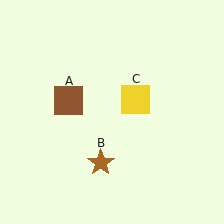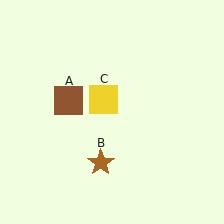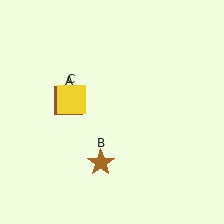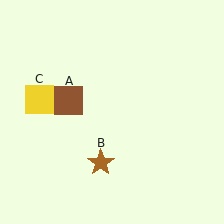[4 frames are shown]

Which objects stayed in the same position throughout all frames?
Brown square (object A) and brown star (object B) remained stationary.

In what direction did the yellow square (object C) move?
The yellow square (object C) moved left.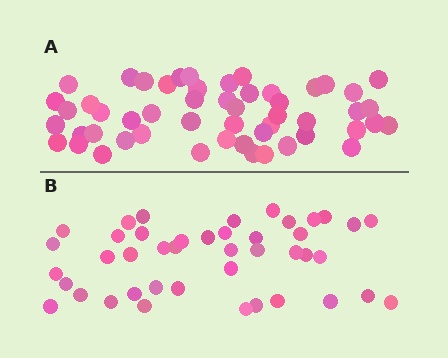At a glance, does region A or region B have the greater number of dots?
Region A (the top region) has more dots.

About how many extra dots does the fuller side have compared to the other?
Region A has roughly 8 or so more dots than region B.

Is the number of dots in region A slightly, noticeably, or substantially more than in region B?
Region A has only slightly more — the two regions are fairly close. The ratio is roughly 1.2 to 1.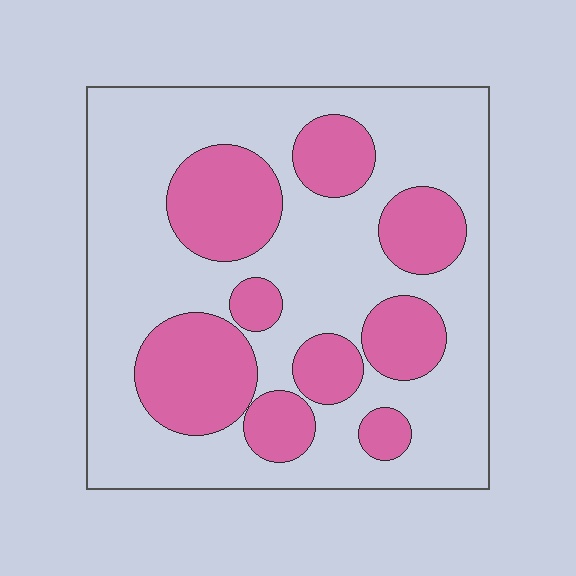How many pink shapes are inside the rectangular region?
9.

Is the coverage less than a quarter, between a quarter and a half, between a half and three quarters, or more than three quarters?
Between a quarter and a half.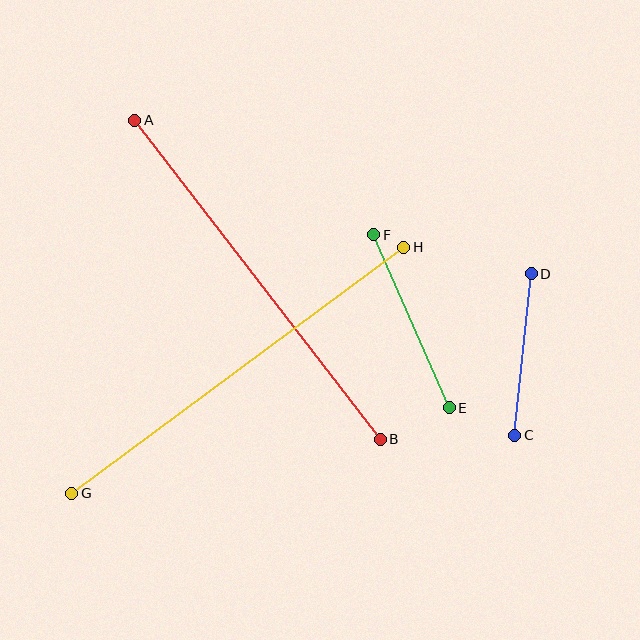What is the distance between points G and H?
The distance is approximately 413 pixels.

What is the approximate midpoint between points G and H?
The midpoint is at approximately (238, 370) pixels.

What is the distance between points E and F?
The distance is approximately 189 pixels.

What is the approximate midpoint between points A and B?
The midpoint is at approximately (258, 280) pixels.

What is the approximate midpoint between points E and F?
The midpoint is at approximately (412, 321) pixels.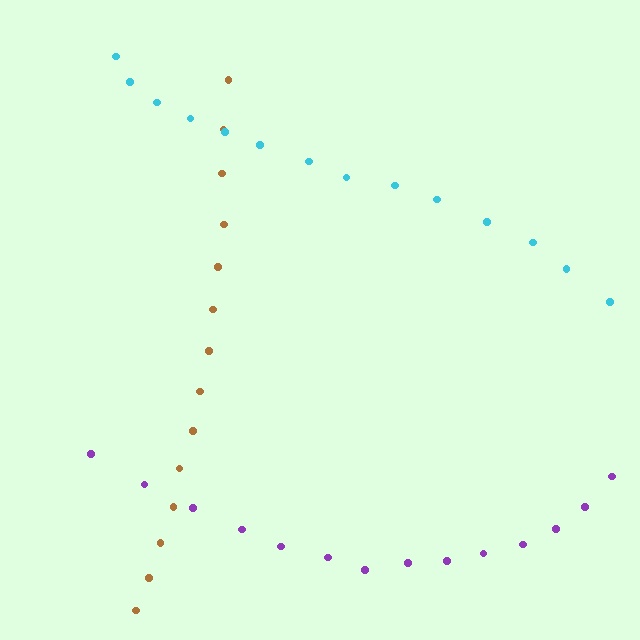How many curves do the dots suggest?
There are 3 distinct paths.